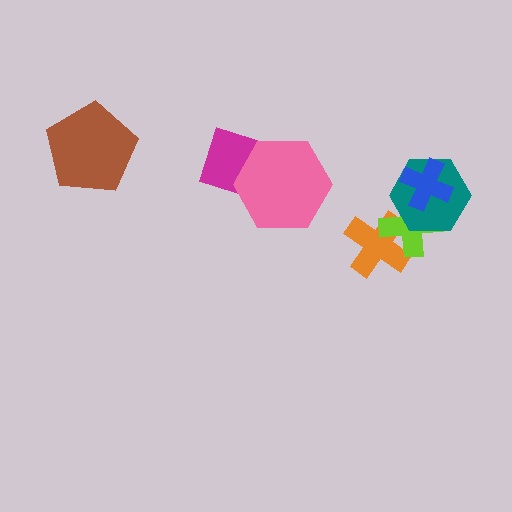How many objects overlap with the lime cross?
3 objects overlap with the lime cross.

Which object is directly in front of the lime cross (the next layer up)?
The teal hexagon is directly in front of the lime cross.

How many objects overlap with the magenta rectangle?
1 object overlaps with the magenta rectangle.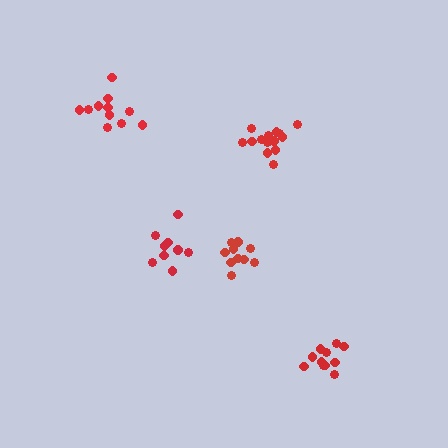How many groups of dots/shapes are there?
There are 5 groups.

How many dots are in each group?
Group 1: 9 dots, Group 2: 14 dots, Group 3: 11 dots, Group 4: 10 dots, Group 5: 11 dots (55 total).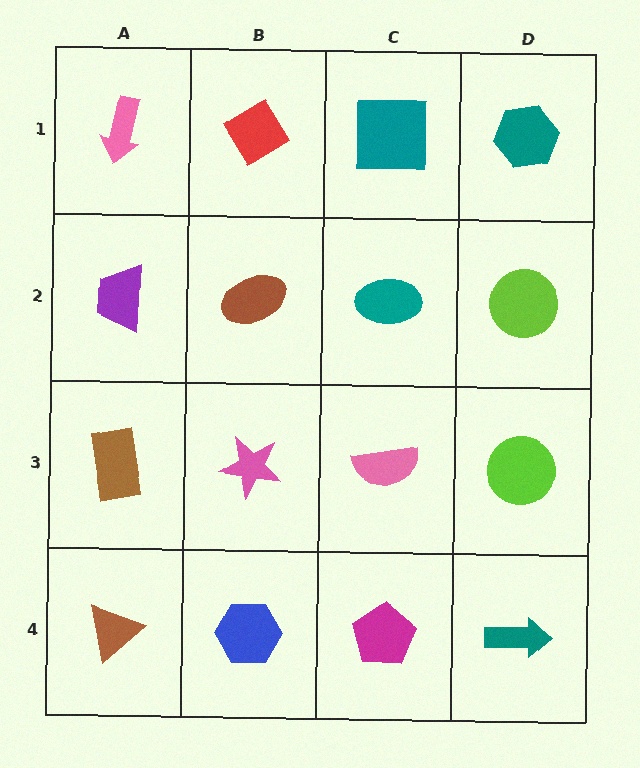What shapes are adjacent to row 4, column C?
A pink semicircle (row 3, column C), a blue hexagon (row 4, column B), a teal arrow (row 4, column D).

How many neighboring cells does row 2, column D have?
3.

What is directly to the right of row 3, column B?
A pink semicircle.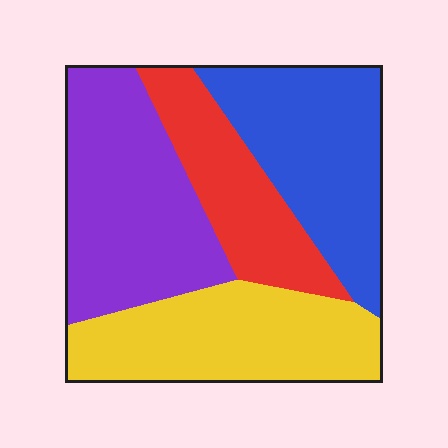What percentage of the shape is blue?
Blue covers 26% of the shape.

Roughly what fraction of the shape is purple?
Purple covers roughly 30% of the shape.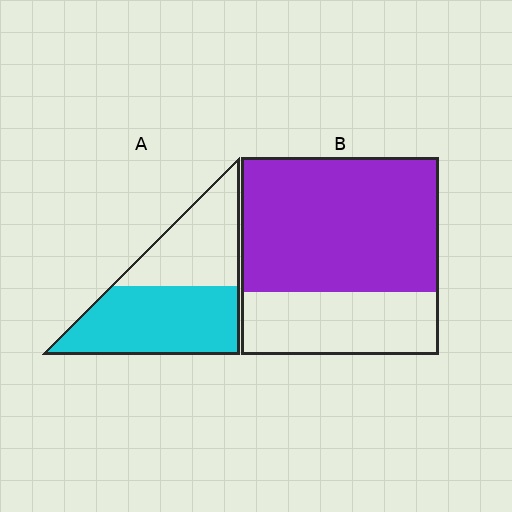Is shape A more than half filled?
Yes.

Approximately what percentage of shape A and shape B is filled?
A is approximately 55% and B is approximately 70%.